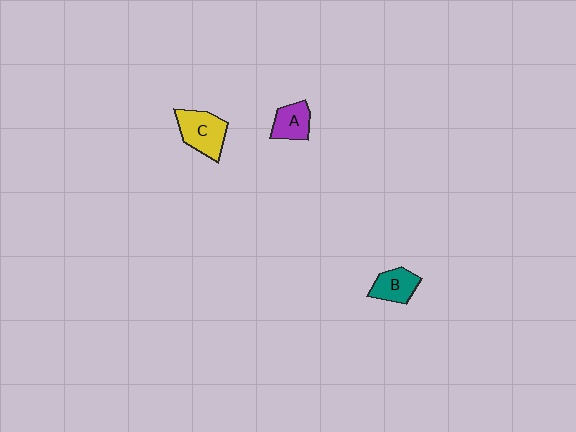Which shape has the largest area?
Shape C (yellow).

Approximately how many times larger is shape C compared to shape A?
Approximately 1.4 times.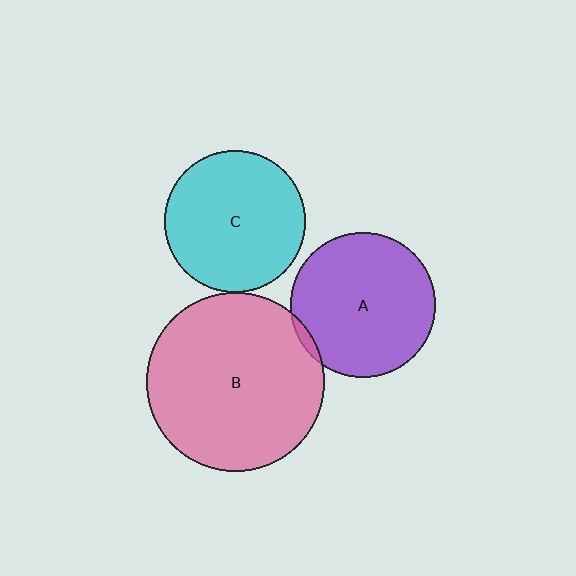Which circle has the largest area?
Circle B (pink).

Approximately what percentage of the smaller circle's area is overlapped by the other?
Approximately 5%.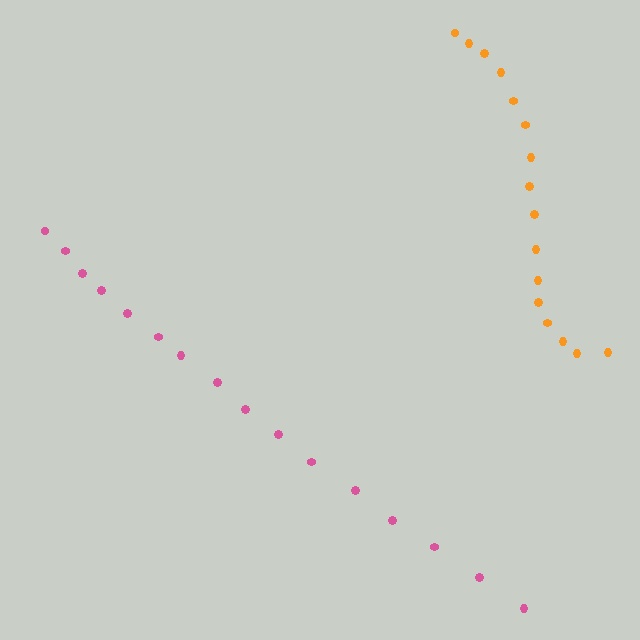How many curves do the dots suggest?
There are 2 distinct paths.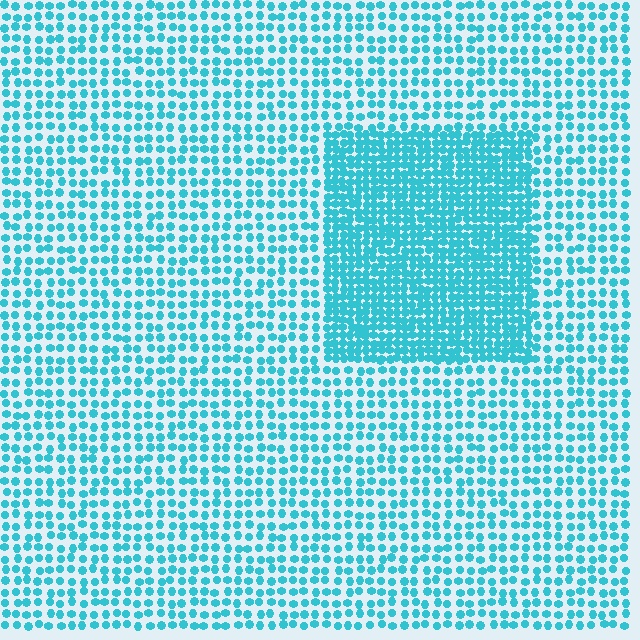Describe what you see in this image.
The image contains small cyan elements arranged at two different densities. A rectangle-shaped region is visible where the elements are more densely packed than the surrounding area.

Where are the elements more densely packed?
The elements are more densely packed inside the rectangle boundary.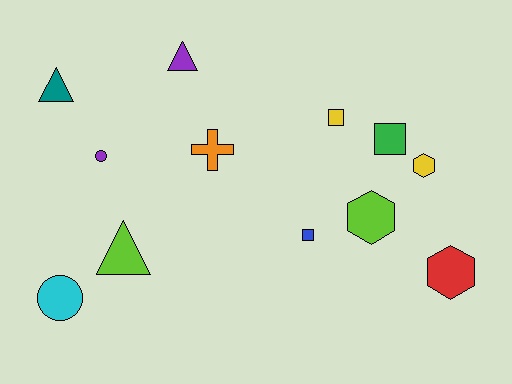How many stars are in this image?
There are no stars.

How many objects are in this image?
There are 12 objects.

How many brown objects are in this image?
There are no brown objects.